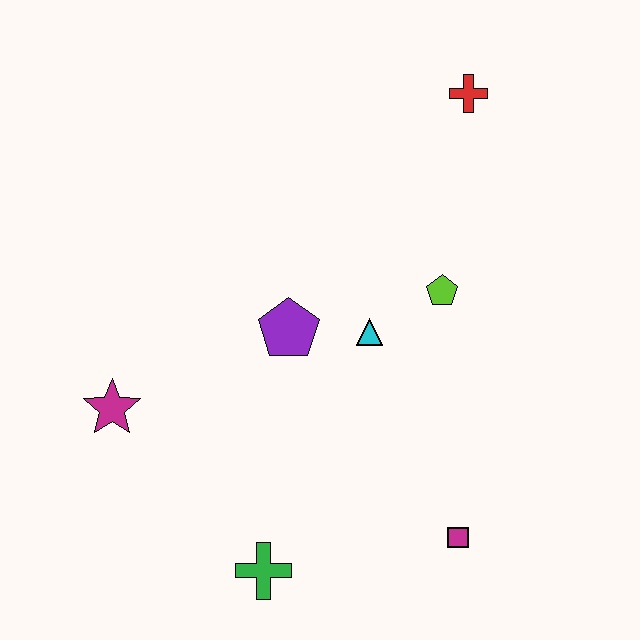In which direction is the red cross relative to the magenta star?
The red cross is to the right of the magenta star.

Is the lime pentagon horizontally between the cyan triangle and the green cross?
No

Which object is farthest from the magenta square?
The red cross is farthest from the magenta square.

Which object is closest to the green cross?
The magenta square is closest to the green cross.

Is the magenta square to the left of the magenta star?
No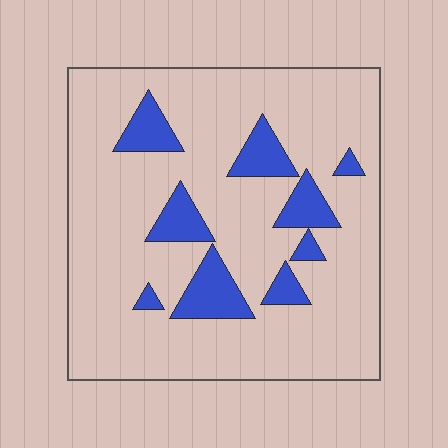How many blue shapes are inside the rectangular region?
9.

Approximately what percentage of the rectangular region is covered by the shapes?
Approximately 15%.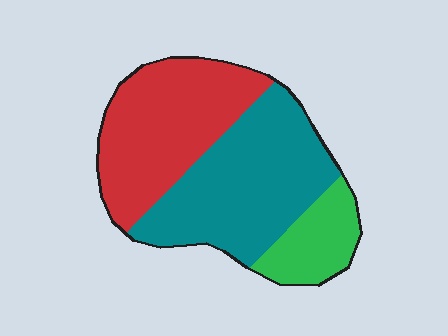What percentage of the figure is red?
Red covers about 40% of the figure.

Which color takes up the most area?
Teal, at roughly 45%.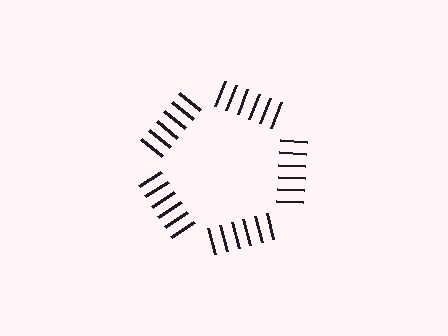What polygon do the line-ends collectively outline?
An illusory pentagon — the line segments terminate on its edges but no continuous stroke is drawn.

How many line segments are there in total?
30 — 6 along each of the 5 edges.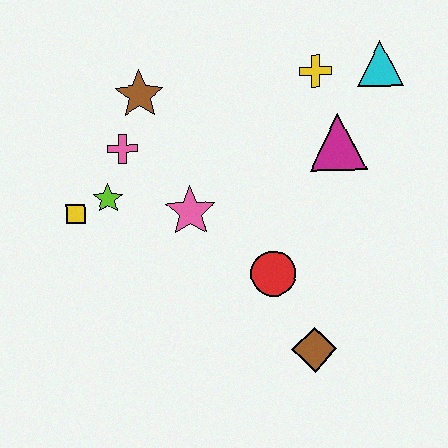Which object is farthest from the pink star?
The cyan triangle is farthest from the pink star.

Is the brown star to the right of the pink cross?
Yes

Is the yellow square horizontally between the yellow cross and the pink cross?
No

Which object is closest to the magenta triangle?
The yellow cross is closest to the magenta triangle.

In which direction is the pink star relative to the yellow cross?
The pink star is below the yellow cross.